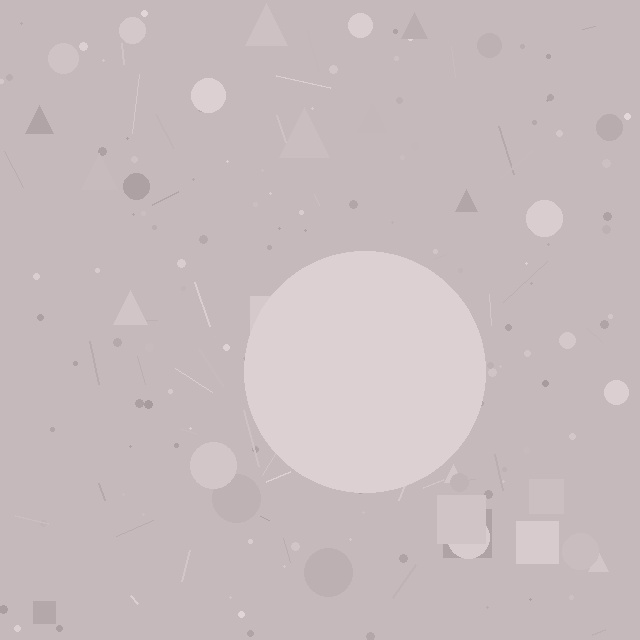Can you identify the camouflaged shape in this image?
The camouflaged shape is a circle.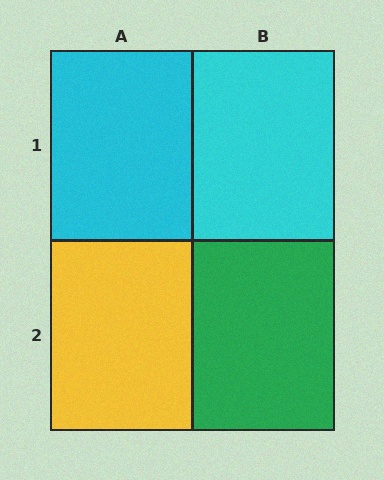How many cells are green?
1 cell is green.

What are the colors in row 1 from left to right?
Cyan, cyan.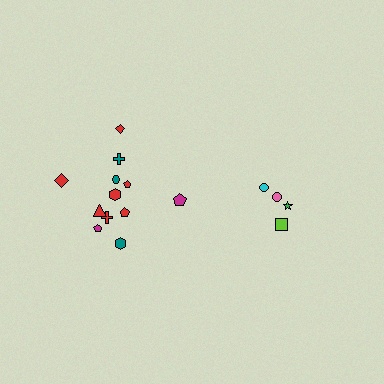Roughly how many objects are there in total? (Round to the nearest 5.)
Roughly 15 objects in total.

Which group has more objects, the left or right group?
The left group.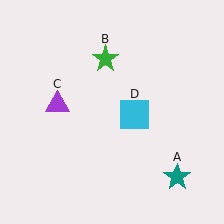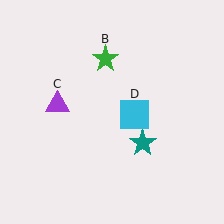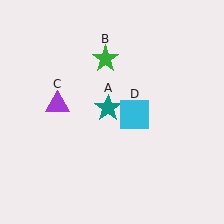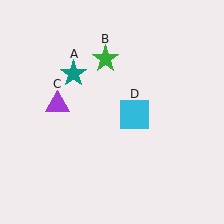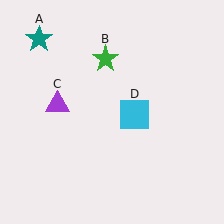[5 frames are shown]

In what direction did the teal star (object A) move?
The teal star (object A) moved up and to the left.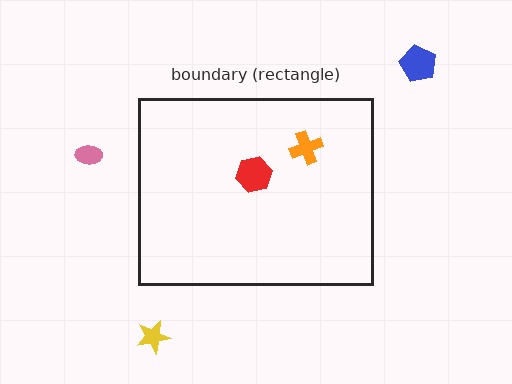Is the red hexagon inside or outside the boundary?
Inside.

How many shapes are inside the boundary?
2 inside, 3 outside.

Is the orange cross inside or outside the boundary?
Inside.